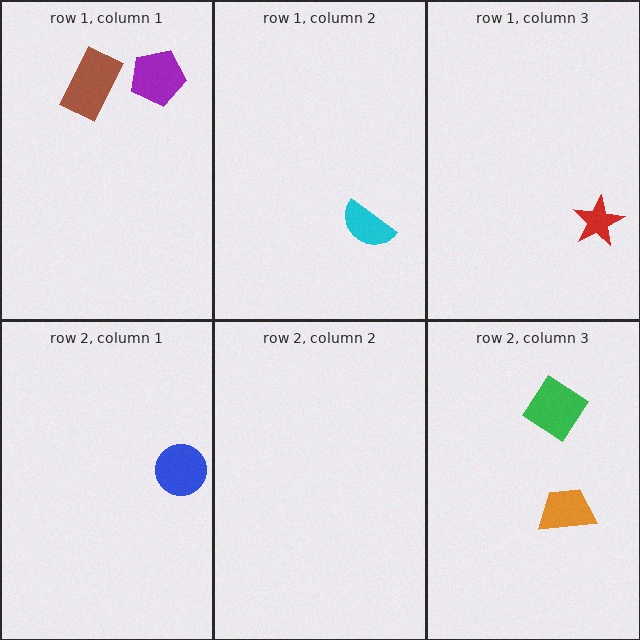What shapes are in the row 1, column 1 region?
The brown rectangle, the purple pentagon.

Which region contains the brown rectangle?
The row 1, column 1 region.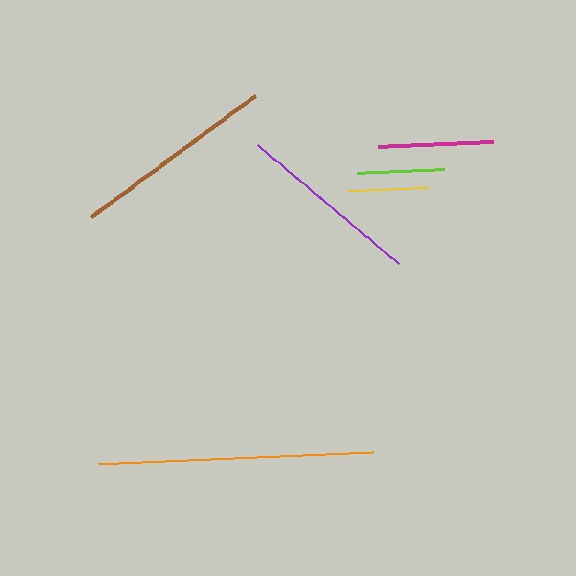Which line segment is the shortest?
The yellow line is the shortest at approximately 79 pixels.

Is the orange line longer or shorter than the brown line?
The orange line is longer than the brown line.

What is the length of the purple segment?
The purple segment is approximately 185 pixels long.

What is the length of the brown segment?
The brown segment is approximately 204 pixels long.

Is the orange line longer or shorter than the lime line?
The orange line is longer than the lime line.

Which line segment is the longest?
The orange line is the longest at approximately 275 pixels.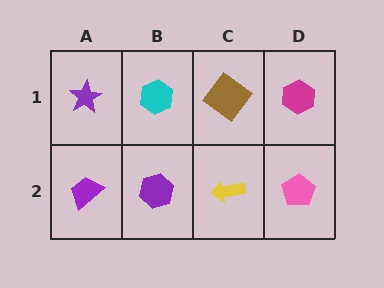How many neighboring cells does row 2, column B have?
3.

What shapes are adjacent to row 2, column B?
A cyan hexagon (row 1, column B), a purple trapezoid (row 2, column A), a yellow arrow (row 2, column C).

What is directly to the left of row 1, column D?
A brown diamond.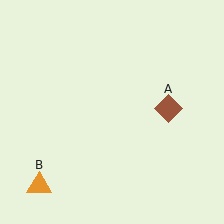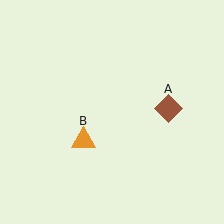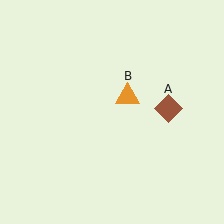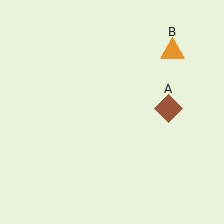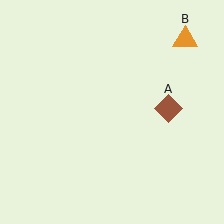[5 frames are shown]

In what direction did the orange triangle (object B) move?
The orange triangle (object B) moved up and to the right.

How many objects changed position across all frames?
1 object changed position: orange triangle (object B).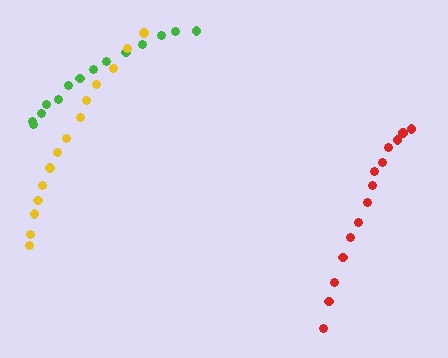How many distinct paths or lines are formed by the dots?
There are 3 distinct paths.